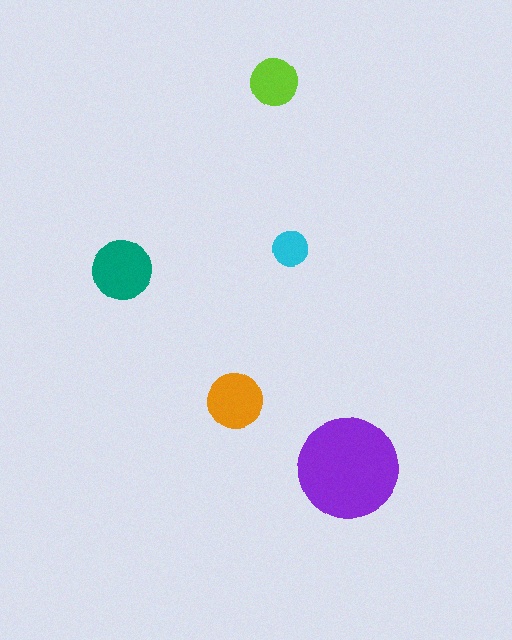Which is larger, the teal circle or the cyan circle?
The teal one.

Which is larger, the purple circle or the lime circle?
The purple one.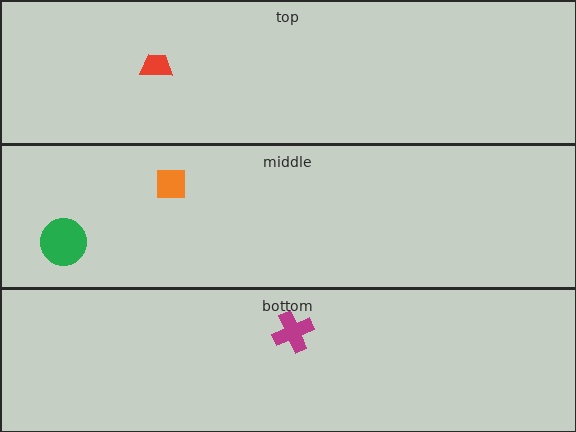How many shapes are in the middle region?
2.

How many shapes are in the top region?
1.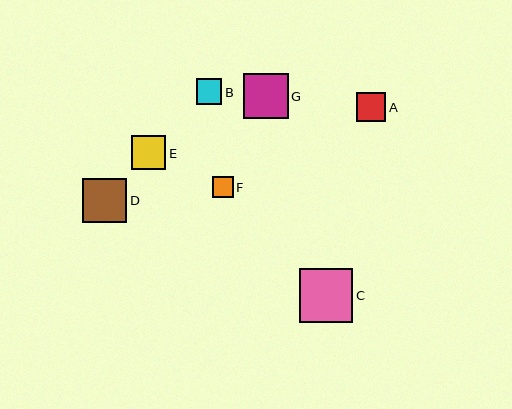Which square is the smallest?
Square F is the smallest with a size of approximately 20 pixels.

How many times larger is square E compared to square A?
Square E is approximately 1.2 times the size of square A.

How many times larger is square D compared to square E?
Square D is approximately 1.3 times the size of square E.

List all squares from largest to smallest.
From largest to smallest: C, G, D, E, A, B, F.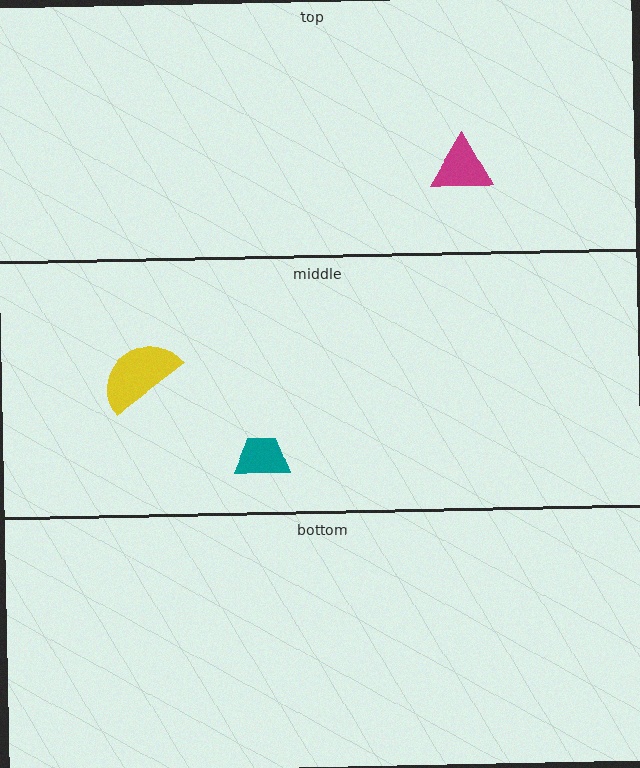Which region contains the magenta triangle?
The top region.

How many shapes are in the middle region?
2.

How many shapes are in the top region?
1.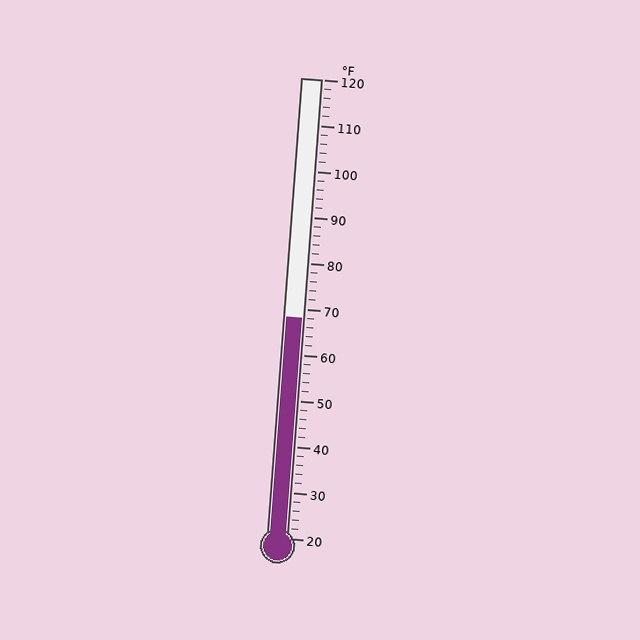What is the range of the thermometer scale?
The thermometer scale ranges from 20°F to 120°F.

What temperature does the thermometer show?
The thermometer shows approximately 68°F.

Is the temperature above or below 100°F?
The temperature is below 100°F.